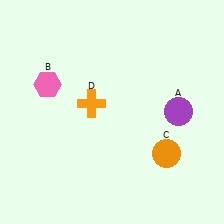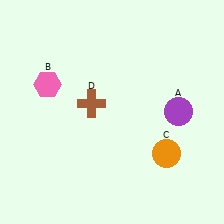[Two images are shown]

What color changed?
The cross (D) changed from orange in Image 1 to brown in Image 2.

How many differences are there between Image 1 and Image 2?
There is 1 difference between the two images.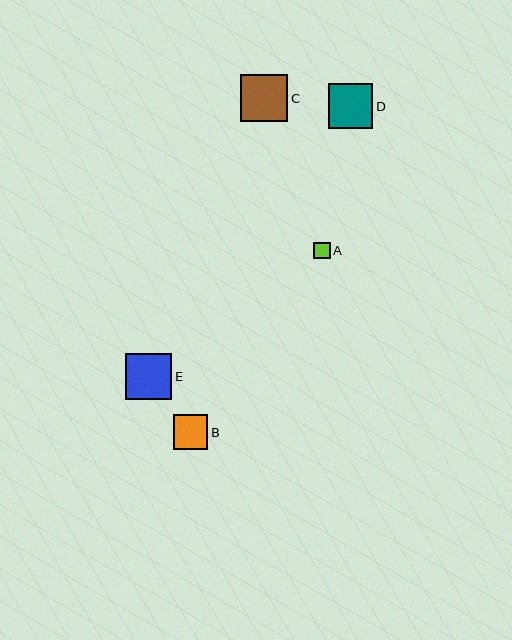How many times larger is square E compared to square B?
Square E is approximately 1.3 times the size of square B.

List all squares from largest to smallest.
From largest to smallest: C, E, D, B, A.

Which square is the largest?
Square C is the largest with a size of approximately 47 pixels.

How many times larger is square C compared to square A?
Square C is approximately 2.9 times the size of square A.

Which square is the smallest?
Square A is the smallest with a size of approximately 16 pixels.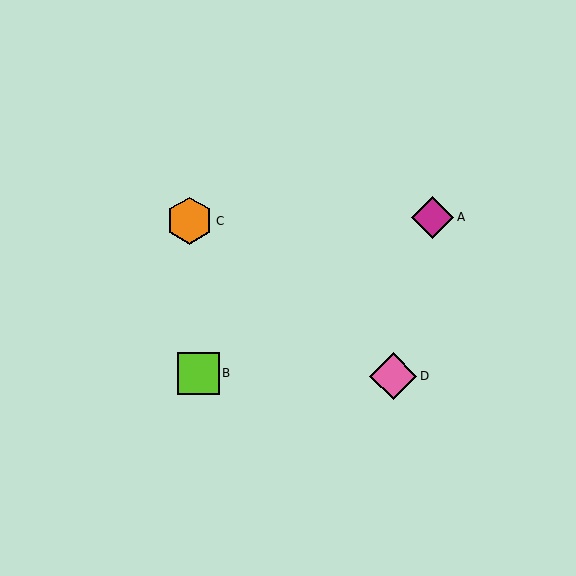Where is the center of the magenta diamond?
The center of the magenta diamond is at (433, 217).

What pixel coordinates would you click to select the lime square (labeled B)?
Click at (198, 373) to select the lime square B.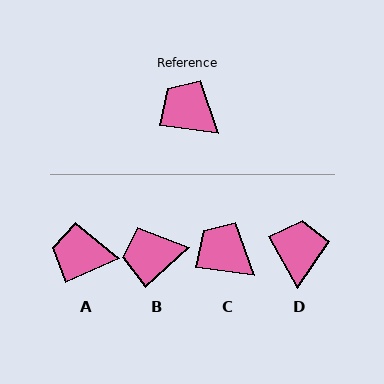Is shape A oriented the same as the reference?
No, it is off by about 31 degrees.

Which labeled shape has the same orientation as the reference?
C.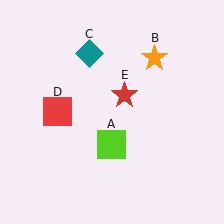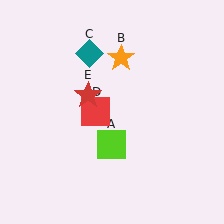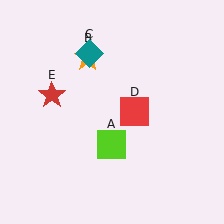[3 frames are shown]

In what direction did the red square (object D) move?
The red square (object D) moved right.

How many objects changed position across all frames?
3 objects changed position: orange star (object B), red square (object D), red star (object E).